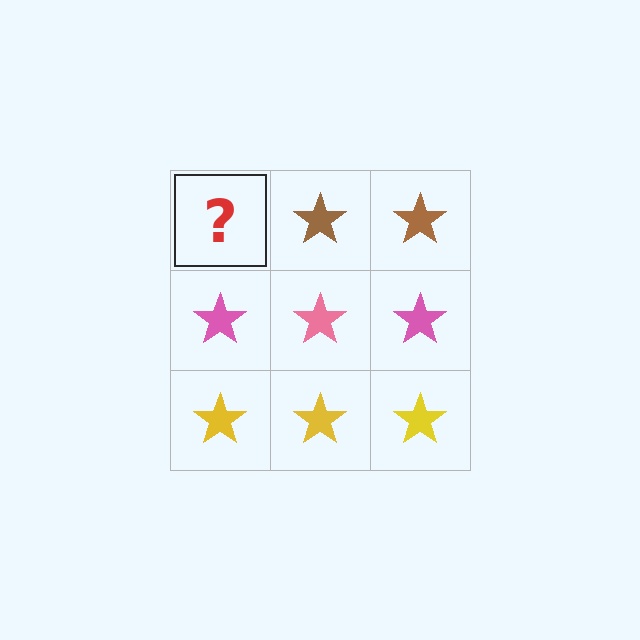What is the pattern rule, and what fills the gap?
The rule is that each row has a consistent color. The gap should be filled with a brown star.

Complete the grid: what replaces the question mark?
The question mark should be replaced with a brown star.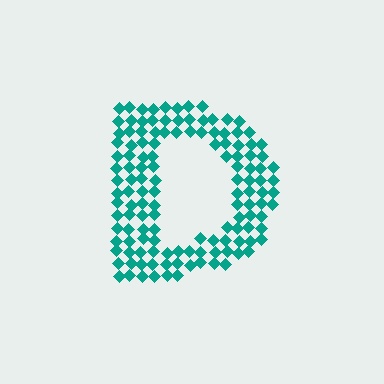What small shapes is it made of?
It is made of small diamonds.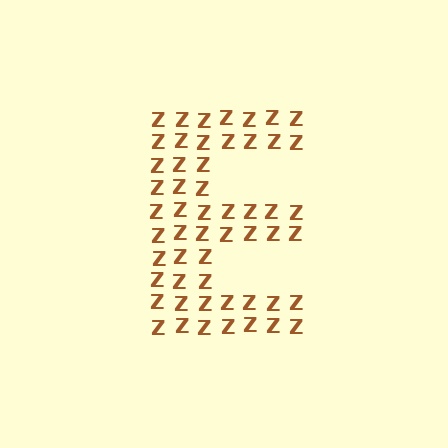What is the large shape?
The large shape is the letter E.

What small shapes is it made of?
It is made of small letter Z's.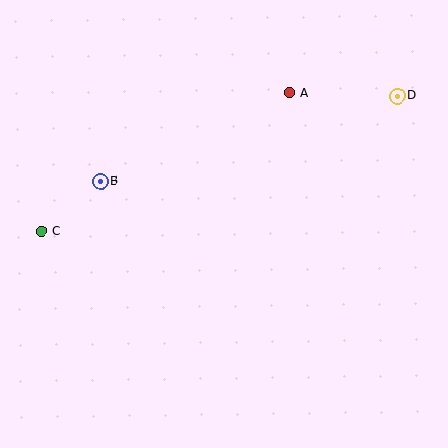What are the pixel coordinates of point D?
Point D is at (398, 96).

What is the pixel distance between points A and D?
The distance between A and D is 108 pixels.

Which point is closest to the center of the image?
Point B at (101, 181) is closest to the center.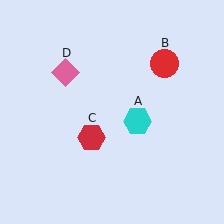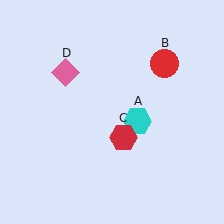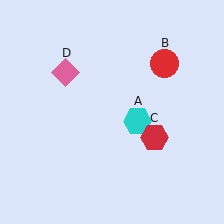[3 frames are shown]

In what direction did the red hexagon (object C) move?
The red hexagon (object C) moved right.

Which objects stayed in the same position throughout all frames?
Cyan hexagon (object A) and red circle (object B) and pink diamond (object D) remained stationary.